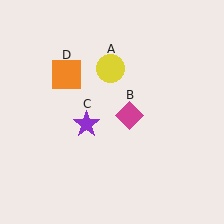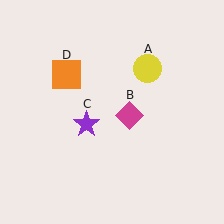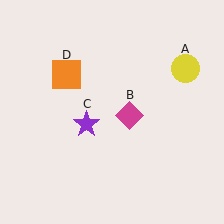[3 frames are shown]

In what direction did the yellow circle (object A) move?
The yellow circle (object A) moved right.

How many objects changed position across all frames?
1 object changed position: yellow circle (object A).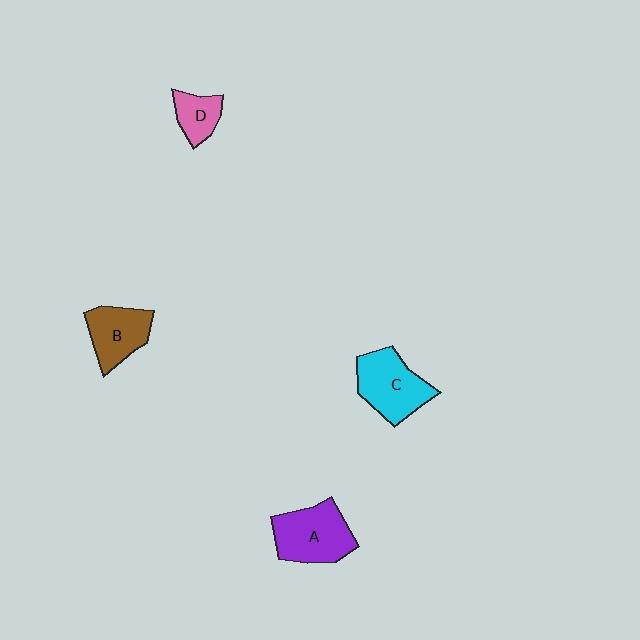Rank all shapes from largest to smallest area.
From largest to smallest: A (purple), C (cyan), B (brown), D (pink).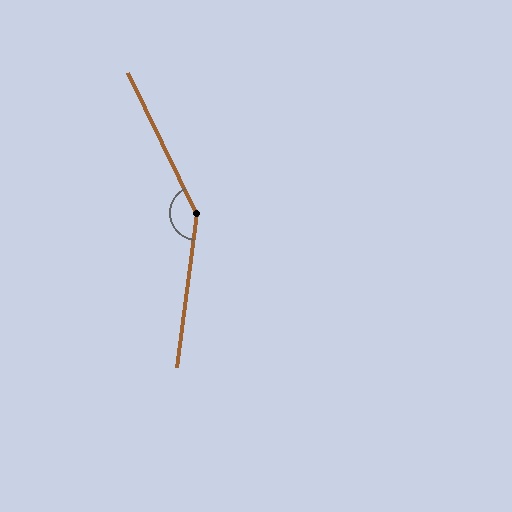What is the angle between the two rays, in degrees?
Approximately 147 degrees.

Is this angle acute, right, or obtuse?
It is obtuse.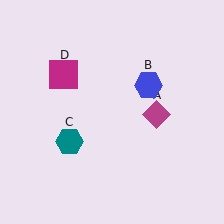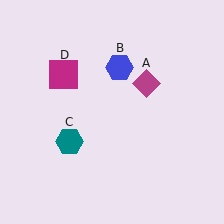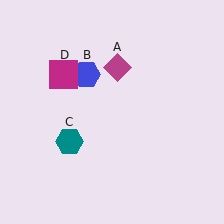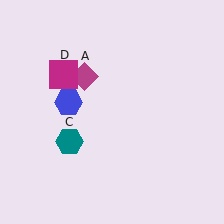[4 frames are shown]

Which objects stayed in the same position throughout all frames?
Teal hexagon (object C) and magenta square (object D) remained stationary.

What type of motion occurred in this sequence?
The magenta diamond (object A), blue hexagon (object B) rotated counterclockwise around the center of the scene.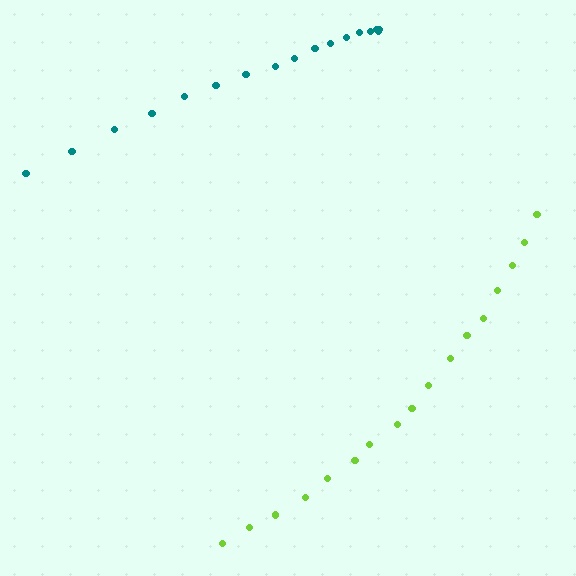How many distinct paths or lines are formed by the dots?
There are 2 distinct paths.